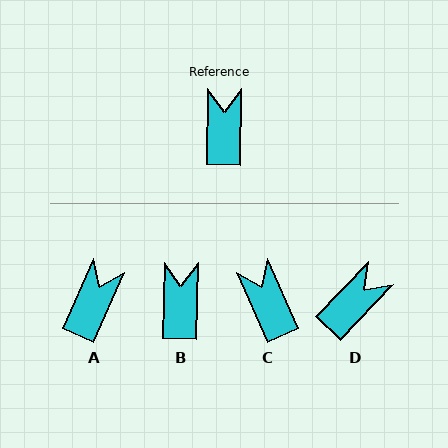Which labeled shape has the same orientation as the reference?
B.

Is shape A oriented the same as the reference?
No, it is off by about 23 degrees.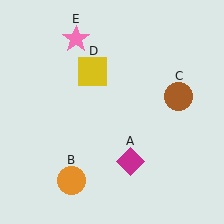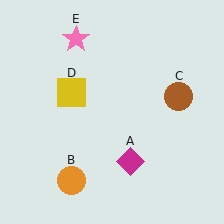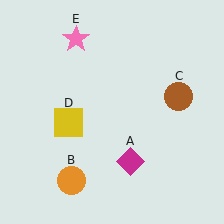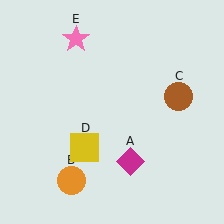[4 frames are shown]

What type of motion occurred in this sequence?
The yellow square (object D) rotated counterclockwise around the center of the scene.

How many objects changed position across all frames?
1 object changed position: yellow square (object D).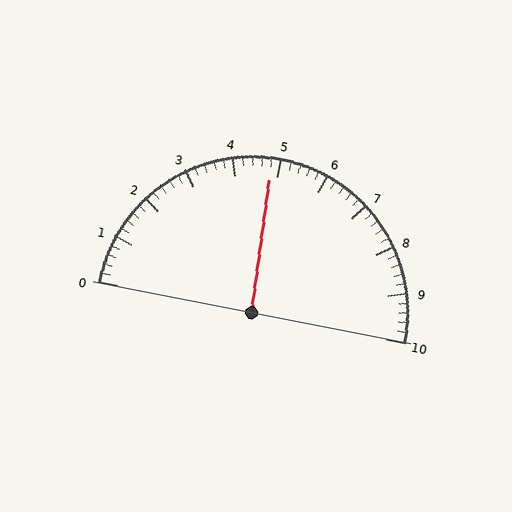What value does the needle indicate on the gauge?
The needle indicates approximately 4.8.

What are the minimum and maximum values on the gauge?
The gauge ranges from 0 to 10.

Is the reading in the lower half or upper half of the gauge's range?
The reading is in the lower half of the range (0 to 10).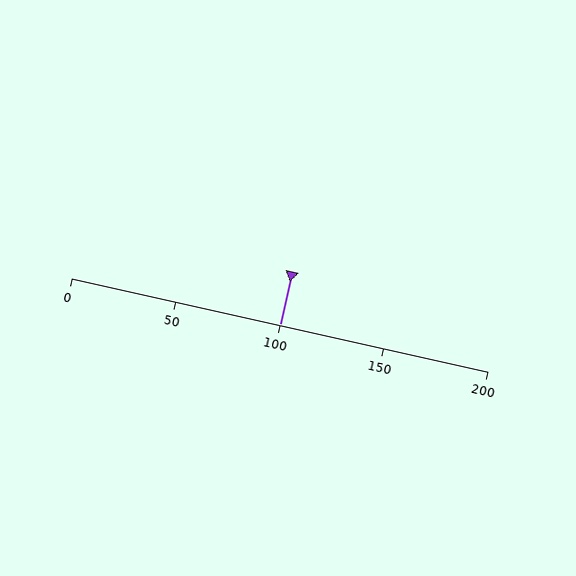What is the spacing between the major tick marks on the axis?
The major ticks are spaced 50 apart.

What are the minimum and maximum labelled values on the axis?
The axis runs from 0 to 200.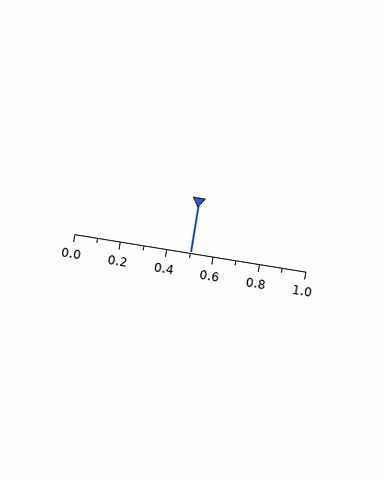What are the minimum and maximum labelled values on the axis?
The axis runs from 0.0 to 1.0.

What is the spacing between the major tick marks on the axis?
The major ticks are spaced 0.2 apart.